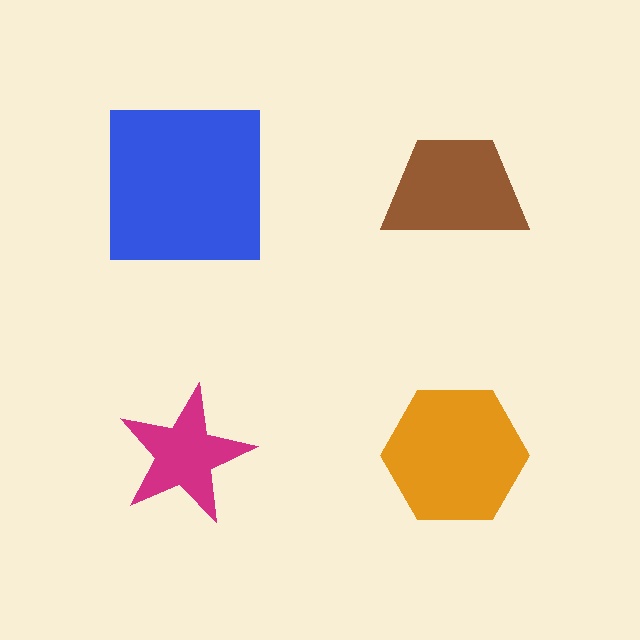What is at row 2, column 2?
An orange hexagon.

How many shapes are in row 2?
2 shapes.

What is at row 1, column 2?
A brown trapezoid.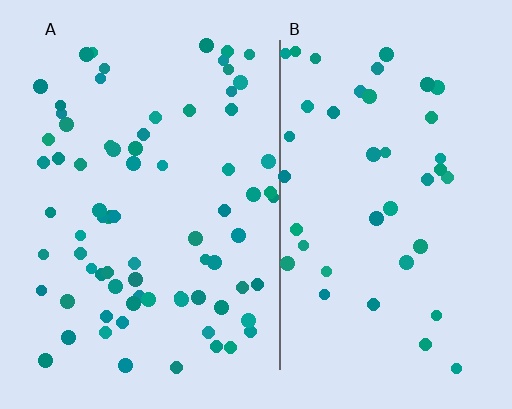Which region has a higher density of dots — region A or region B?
A (the left).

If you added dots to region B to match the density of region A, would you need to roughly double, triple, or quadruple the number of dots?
Approximately double.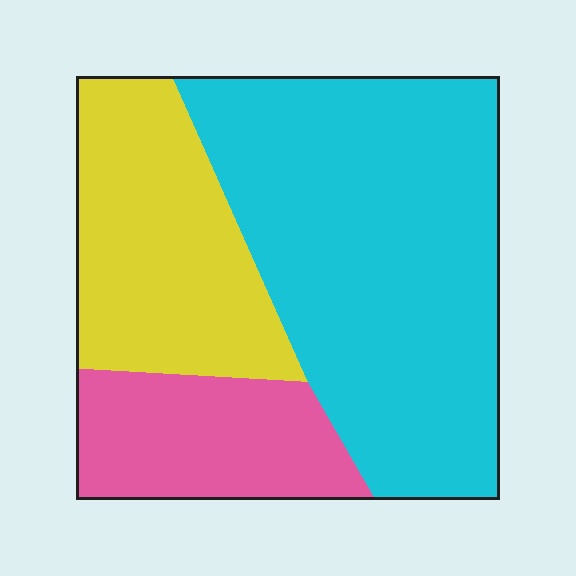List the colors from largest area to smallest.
From largest to smallest: cyan, yellow, pink.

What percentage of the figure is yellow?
Yellow takes up about one quarter (1/4) of the figure.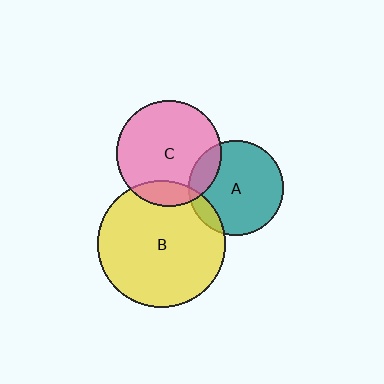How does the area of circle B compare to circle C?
Approximately 1.5 times.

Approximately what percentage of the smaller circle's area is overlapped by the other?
Approximately 15%.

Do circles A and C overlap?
Yes.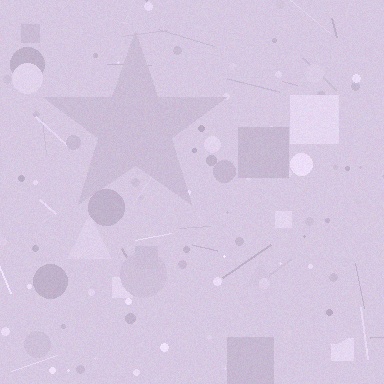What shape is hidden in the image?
A star is hidden in the image.